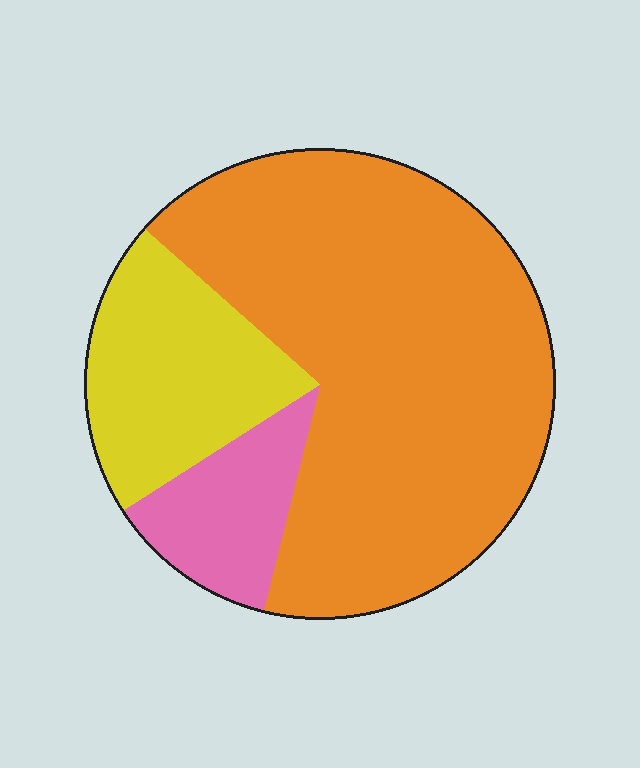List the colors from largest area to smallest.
From largest to smallest: orange, yellow, pink.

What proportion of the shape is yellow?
Yellow takes up about one fifth (1/5) of the shape.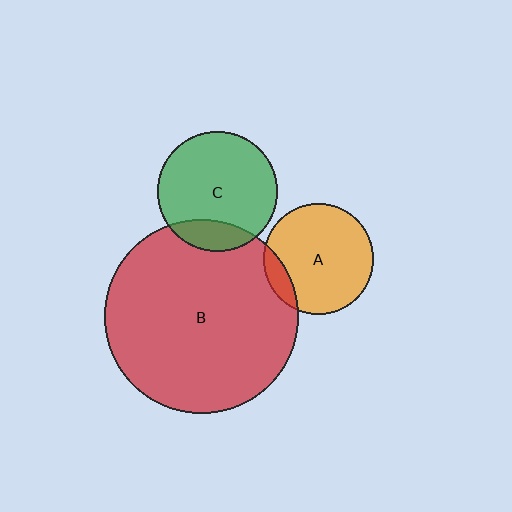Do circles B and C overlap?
Yes.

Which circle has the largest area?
Circle B (red).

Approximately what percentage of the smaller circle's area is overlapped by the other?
Approximately 15%.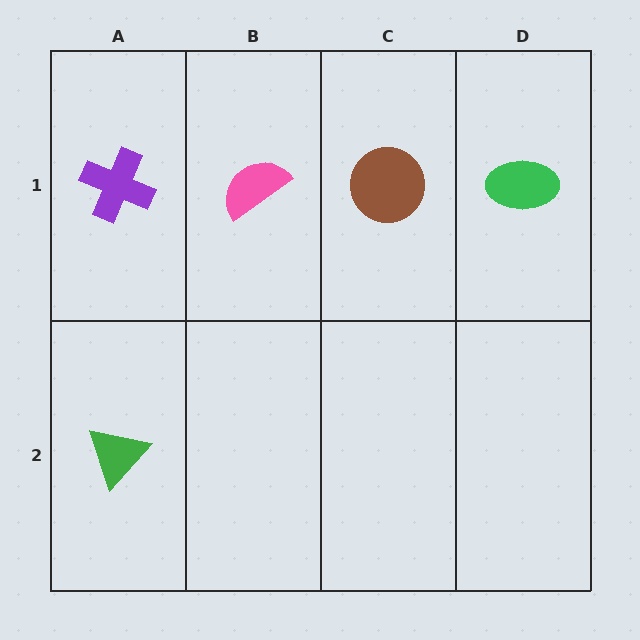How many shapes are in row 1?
4 shapes.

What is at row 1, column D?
A green ellipse.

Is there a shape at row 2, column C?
No, that cell is empty.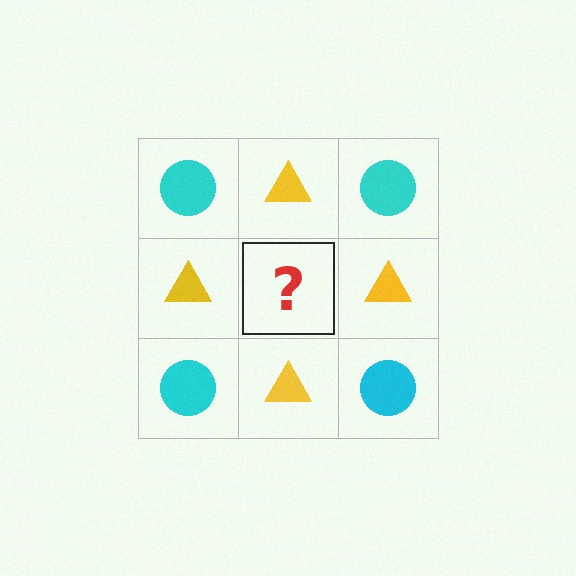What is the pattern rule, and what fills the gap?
The rule is that it alternates cyan circle and yellow triangle in a checkerboard pattern. The gap should be filled with a cyan circle.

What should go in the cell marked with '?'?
The missing cell should contain a cyan circle.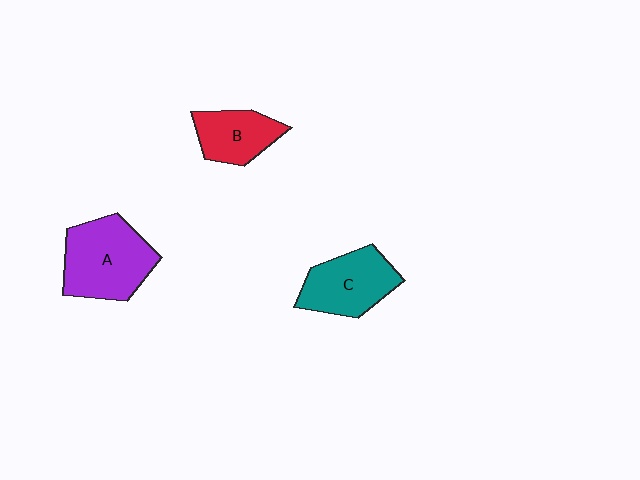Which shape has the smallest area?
Shape B (red).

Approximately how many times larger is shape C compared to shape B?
Approximately 1.3 times.